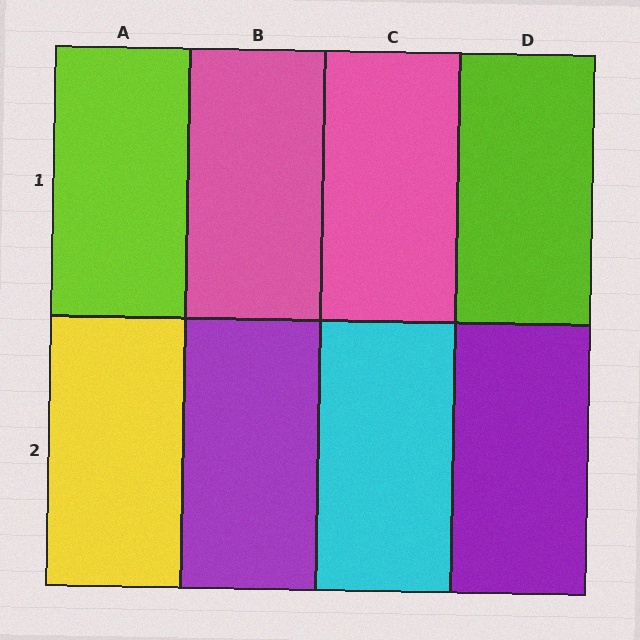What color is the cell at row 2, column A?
Yellow.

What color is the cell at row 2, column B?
Purple.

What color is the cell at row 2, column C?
Cyan.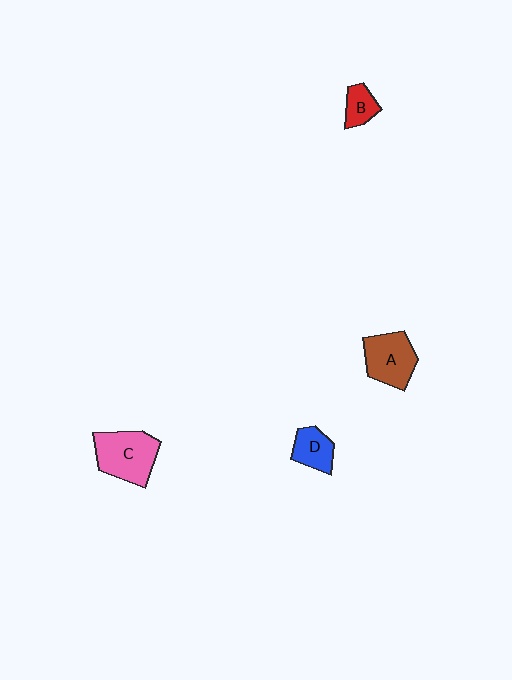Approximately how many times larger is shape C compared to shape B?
Approximately 2.5 times.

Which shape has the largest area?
Shape C (pink).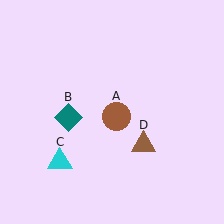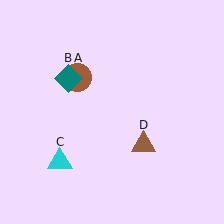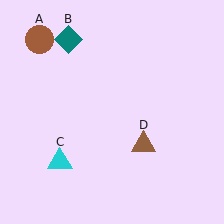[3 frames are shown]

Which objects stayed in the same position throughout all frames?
Cyan triangle (object C) and brown triangle (object D) remained stationary.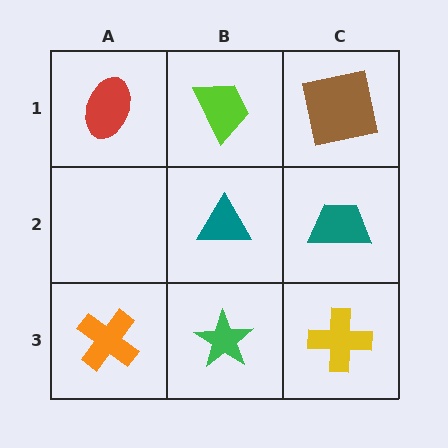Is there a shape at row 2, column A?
No, that cell is empty.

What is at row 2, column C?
A teal trapezoid.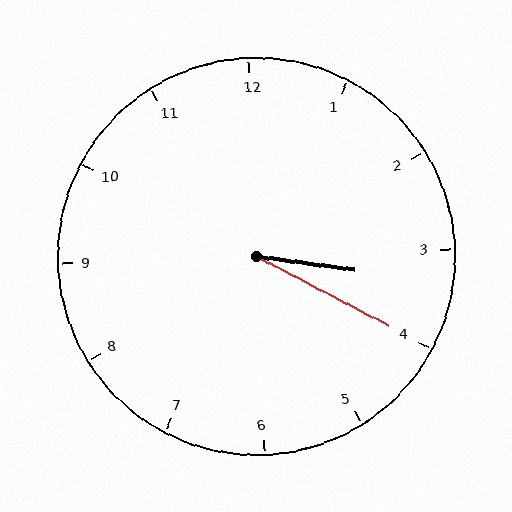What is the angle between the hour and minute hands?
Approximately 20 degrees.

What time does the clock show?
3:20.